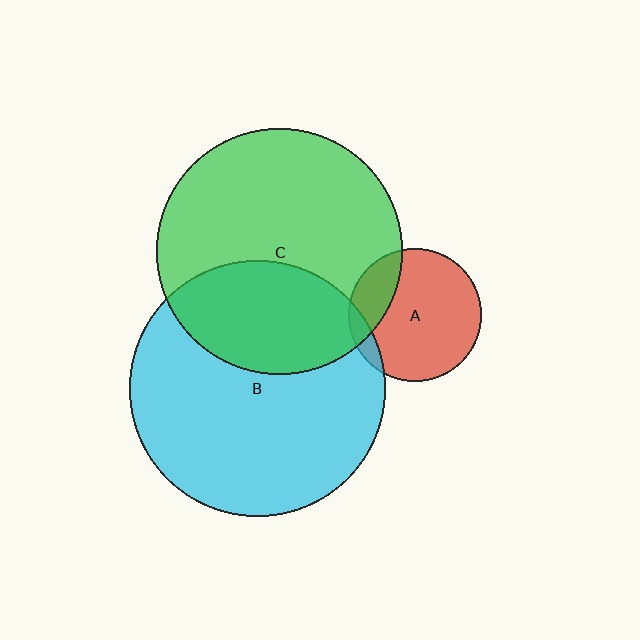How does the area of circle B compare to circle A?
Approximately 3.7 times.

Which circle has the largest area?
Circle B (cyan).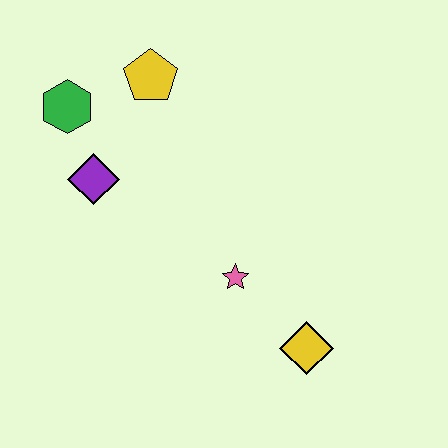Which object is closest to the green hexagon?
The purple diamond is closest to the green hexagon.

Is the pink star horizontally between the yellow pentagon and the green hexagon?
No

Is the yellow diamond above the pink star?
No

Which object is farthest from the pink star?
The green hexagon is farthest from the pink star.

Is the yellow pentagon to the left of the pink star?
Yes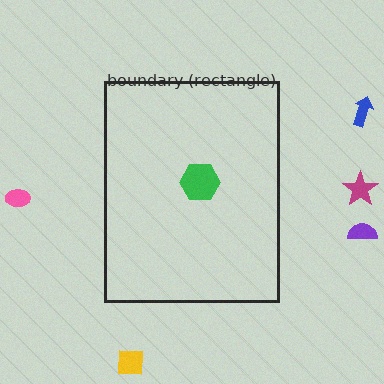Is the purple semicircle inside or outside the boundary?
Outside.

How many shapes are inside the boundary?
1 inside, 5 outside.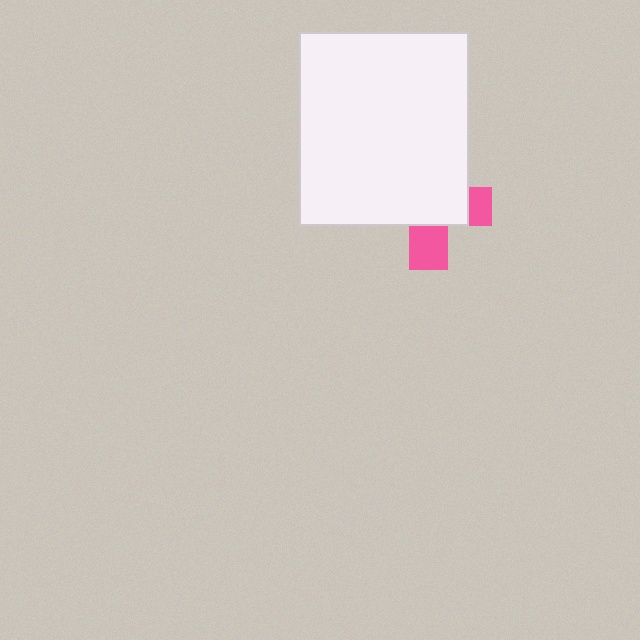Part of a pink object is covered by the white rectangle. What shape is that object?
It is a cross.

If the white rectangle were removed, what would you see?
You would see the complete pink cross.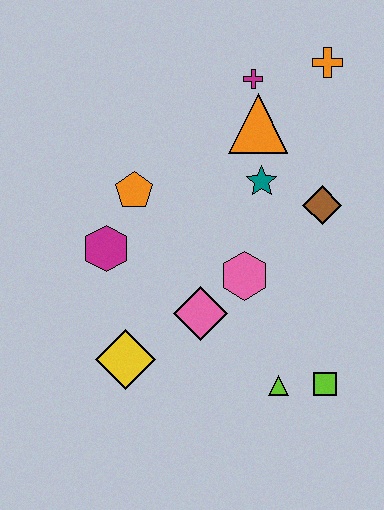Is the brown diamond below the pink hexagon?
No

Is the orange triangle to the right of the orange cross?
No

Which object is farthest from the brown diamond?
The yellow diamond is farthest from the brown diamond.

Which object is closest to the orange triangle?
The magenta cross is closest to the orange triangle.